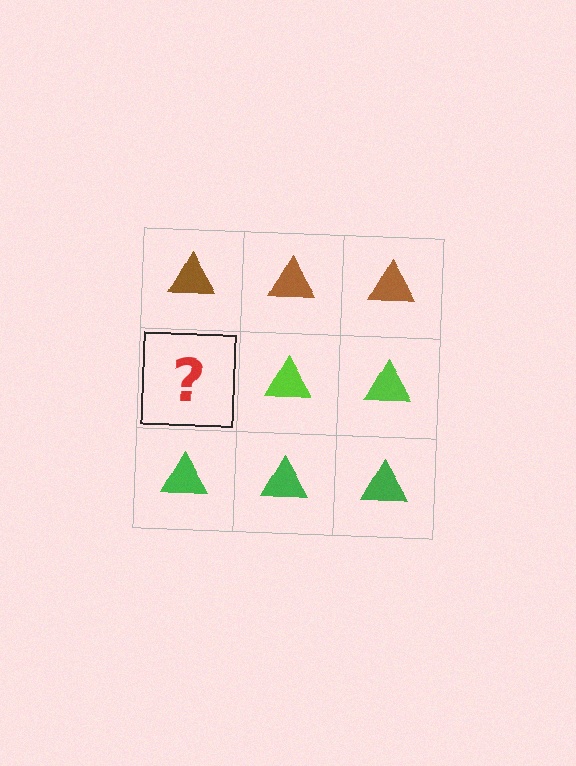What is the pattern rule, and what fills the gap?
The rule is that each row has a consistent color. The gap should be filled with a lime triangle.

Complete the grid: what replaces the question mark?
The question mark should be replaced with a lime triangle.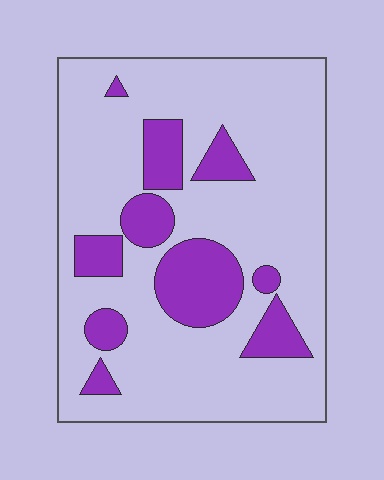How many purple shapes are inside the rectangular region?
10.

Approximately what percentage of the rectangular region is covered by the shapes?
Approximately 20%.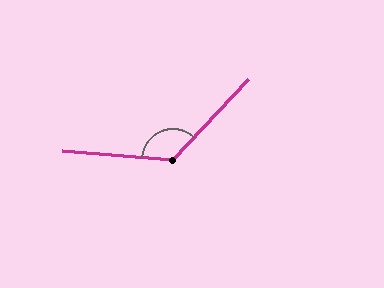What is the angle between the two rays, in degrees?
Approximately 128 degrees.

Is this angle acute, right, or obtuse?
It is obtuse.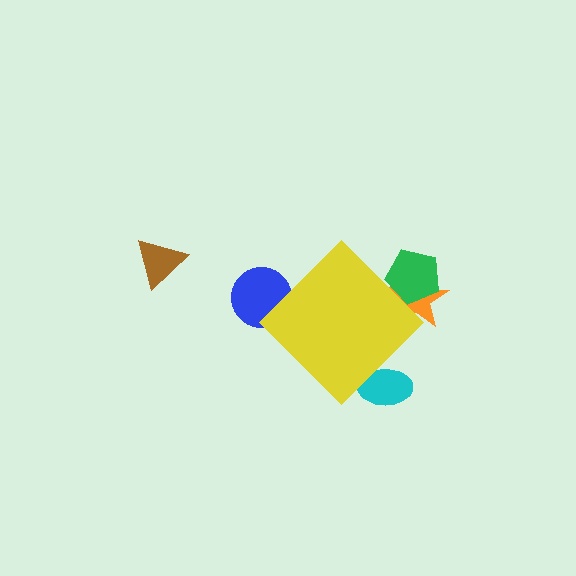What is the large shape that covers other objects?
A yellow diamond.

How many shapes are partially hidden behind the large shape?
4 shapes are partially hidden.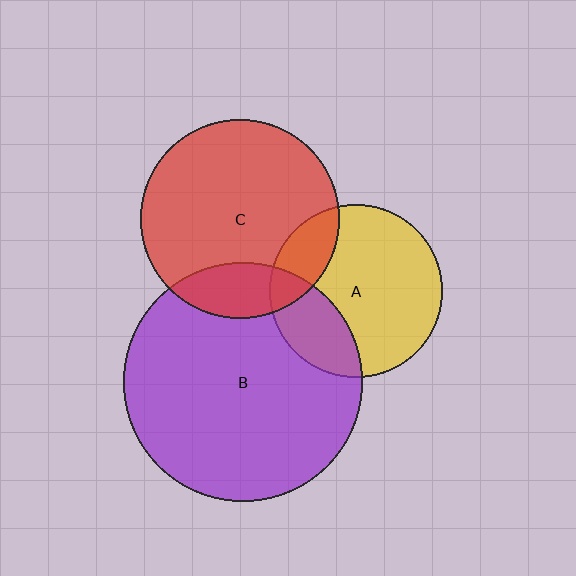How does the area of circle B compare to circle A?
Approximately 1.9 times.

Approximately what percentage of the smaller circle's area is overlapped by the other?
Approximately 20%.